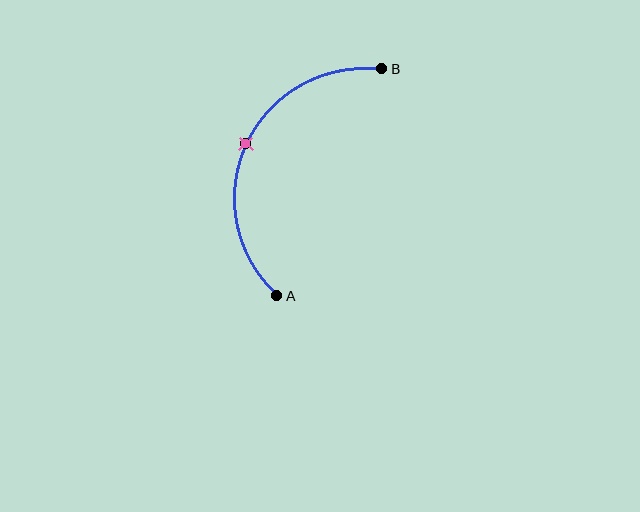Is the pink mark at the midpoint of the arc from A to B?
Yes. The pink mark lies on the arc at equal arc-length from both A and B — it is the arc midpoint.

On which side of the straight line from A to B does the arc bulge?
The arc bulges to the left of the straight line connecting A and B.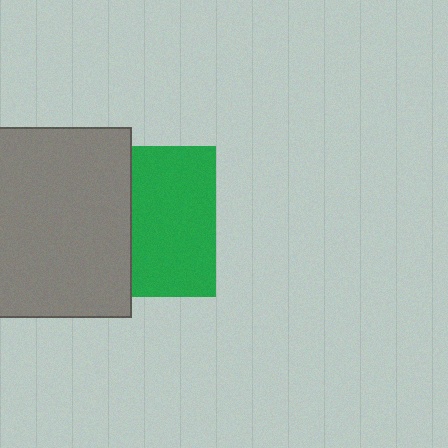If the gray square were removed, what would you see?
You would see the complete green square.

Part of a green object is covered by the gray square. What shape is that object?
It is a square.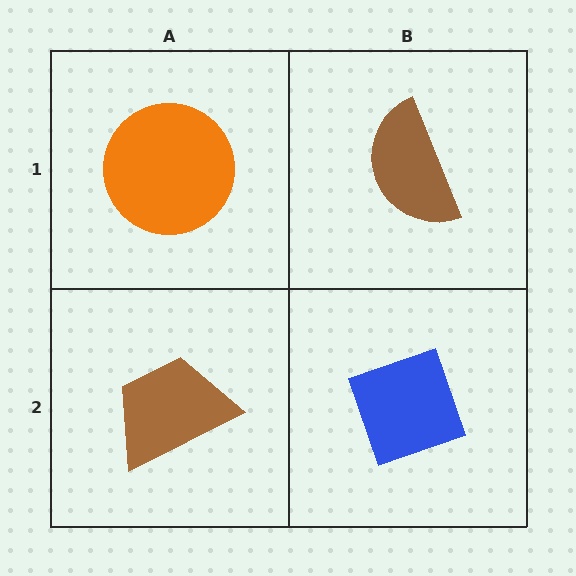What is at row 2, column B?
A blue diamond.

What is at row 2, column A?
A brown trapezoid.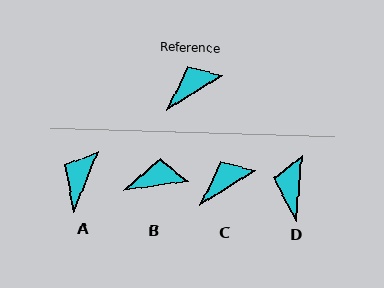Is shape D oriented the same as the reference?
No, it is off by about 54 degrees.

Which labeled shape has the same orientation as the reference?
C.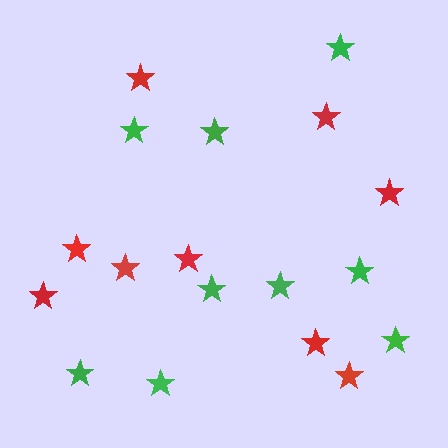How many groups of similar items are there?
There are 2 groups: one group of green stars (9) and one group of red stars (9).